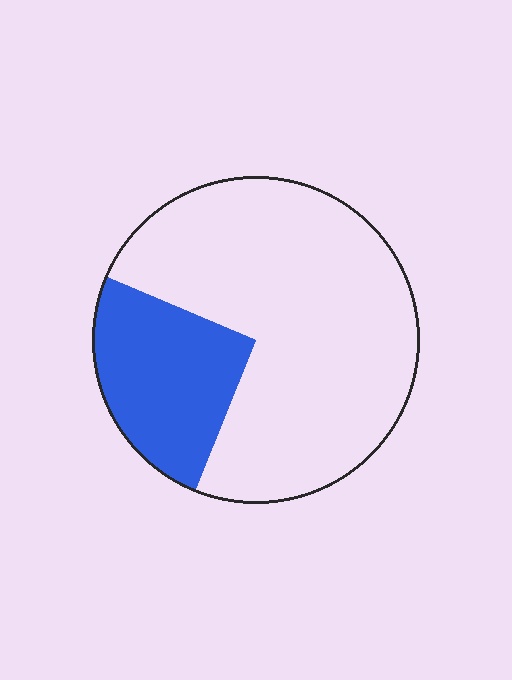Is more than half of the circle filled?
No.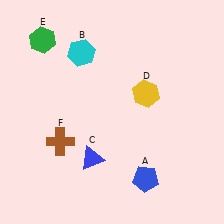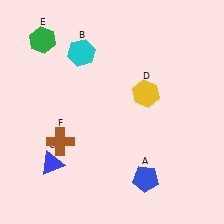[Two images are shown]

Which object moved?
The blue triangle (C) moved left.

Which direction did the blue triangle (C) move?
The blue triangle (C) moved left.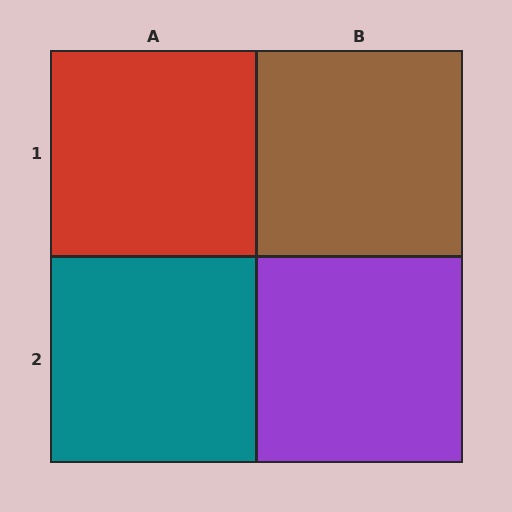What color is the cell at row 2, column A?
Teal.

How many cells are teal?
1 cell is teal.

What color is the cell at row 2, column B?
Purple.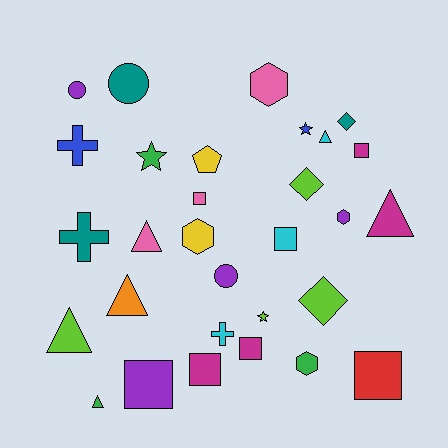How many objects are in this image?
There are 30 objects.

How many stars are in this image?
There are 3 stars.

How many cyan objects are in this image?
There are 3 cyan objects.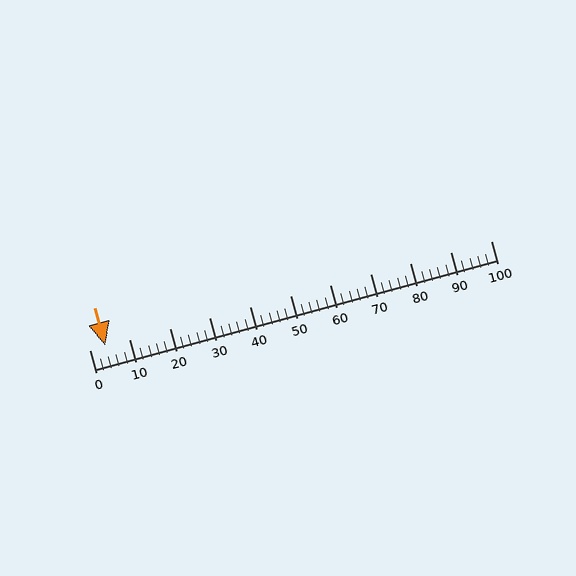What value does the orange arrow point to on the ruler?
The orange arrow points to approximately 4.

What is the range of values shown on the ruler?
The ruler shows values from 0 to 100.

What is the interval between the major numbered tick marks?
The major tick marks are spaced 10 units apart.